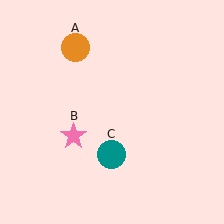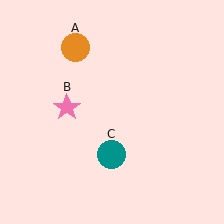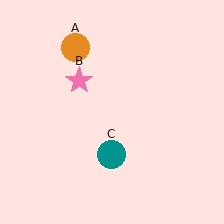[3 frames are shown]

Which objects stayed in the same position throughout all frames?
Orange circle (object A) and teal circle (object C) remained stationary.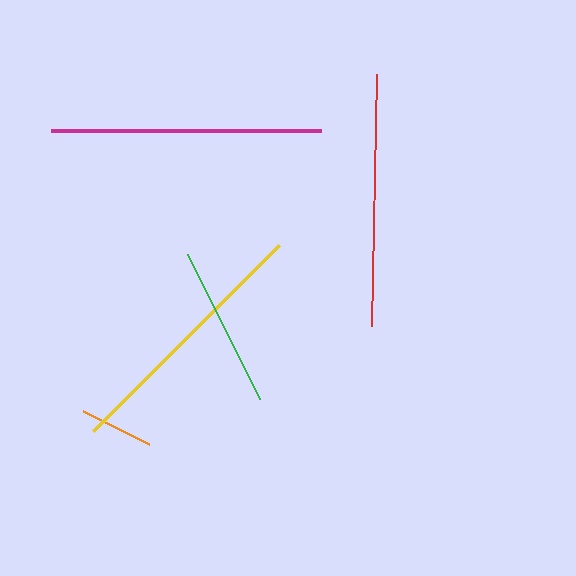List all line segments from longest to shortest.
From longest to shortest: magenta, yellow, red, green, orange.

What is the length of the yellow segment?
The yellow segment is approximately 262 pixels long.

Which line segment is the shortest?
The orange line is the shortest at approximately 73 pixels.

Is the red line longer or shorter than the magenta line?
The magenta line is longer than the red line.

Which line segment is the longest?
The magenta line is the longest at approximately 271 pixels.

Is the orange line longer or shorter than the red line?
The red line is longer than the orange line.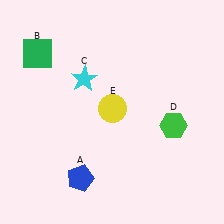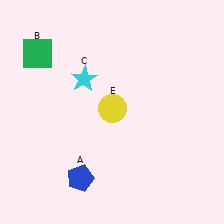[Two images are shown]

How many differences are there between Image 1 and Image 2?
There is 1 difference between the two images.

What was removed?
The green hexagon (D) was removed in Image 2.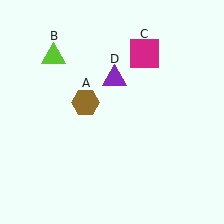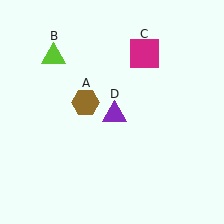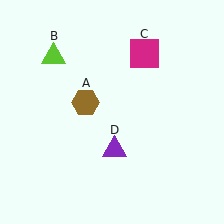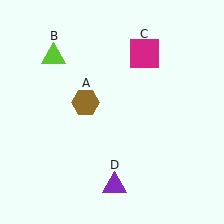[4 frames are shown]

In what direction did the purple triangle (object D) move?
The purple triangle (object D) moved down.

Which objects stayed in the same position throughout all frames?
Brown hexagon (object A) and lime triangle (object B) and magenta square (object C) remained stationary.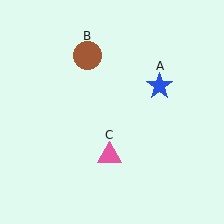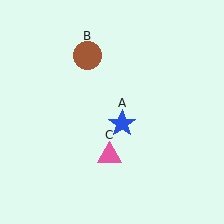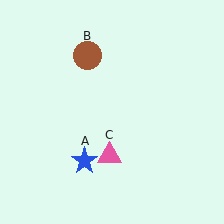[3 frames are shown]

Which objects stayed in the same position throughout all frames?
Brown circle (object B) and pink triangle (object C) remained stationary.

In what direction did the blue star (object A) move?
The blue star (object A) moved down and to the left.